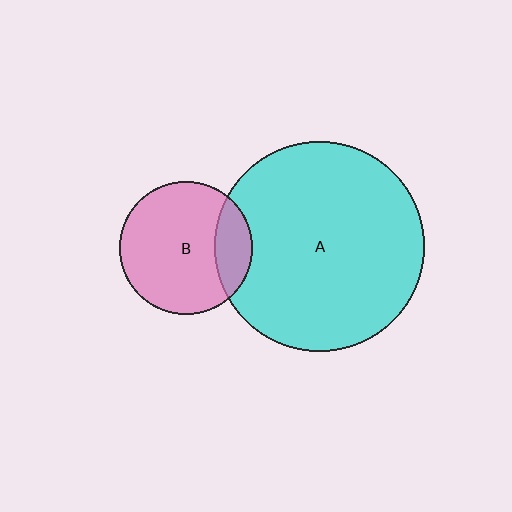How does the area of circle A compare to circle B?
Approximately 2.5 times.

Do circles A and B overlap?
Yes.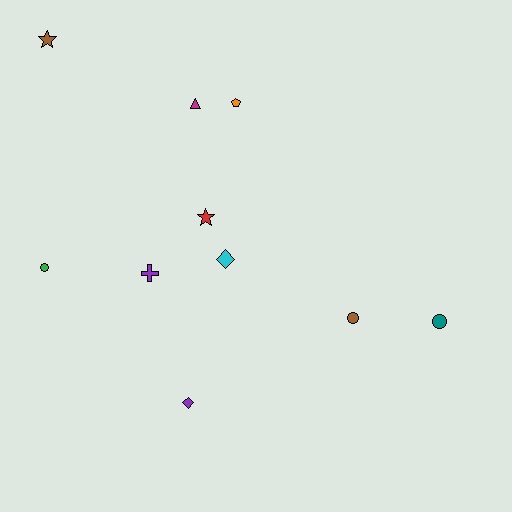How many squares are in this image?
There are no squares.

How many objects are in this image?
There are 10 objects.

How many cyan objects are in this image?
There is 1 cyan object.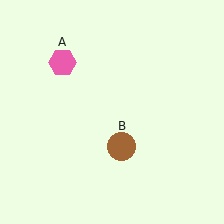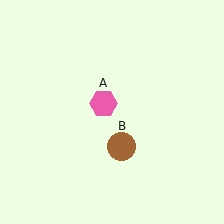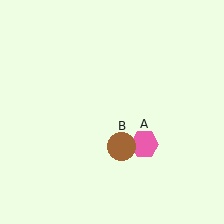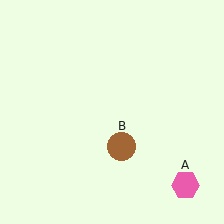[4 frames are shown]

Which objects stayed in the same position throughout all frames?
Brown circle (object B) remained stationary.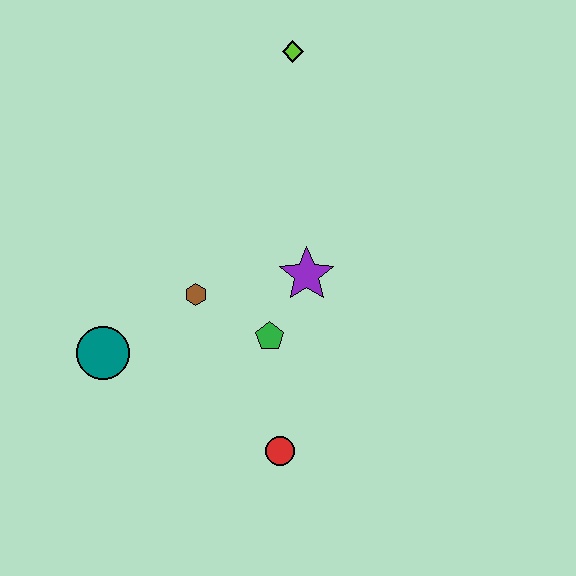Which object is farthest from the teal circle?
The lime diamond is farthest from the teal circle.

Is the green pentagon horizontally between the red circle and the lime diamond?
No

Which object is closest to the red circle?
The green pentagon is closest to the red circle.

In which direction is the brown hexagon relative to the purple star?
The brown hexagon is to the left of the purple star.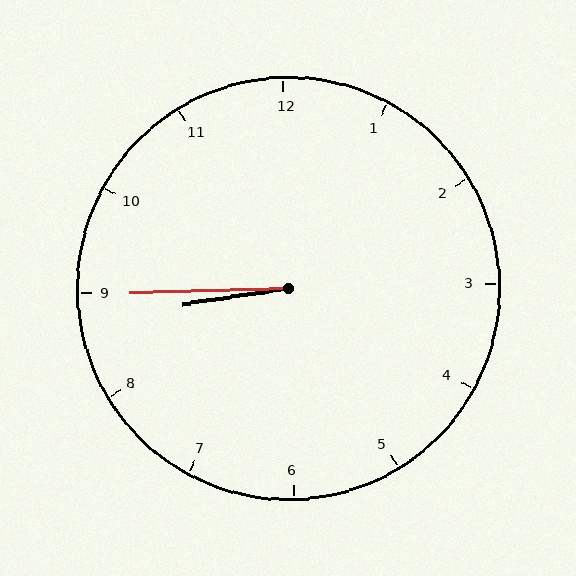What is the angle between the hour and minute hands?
Approximately 8 degrees.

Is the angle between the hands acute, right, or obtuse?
It is acute.